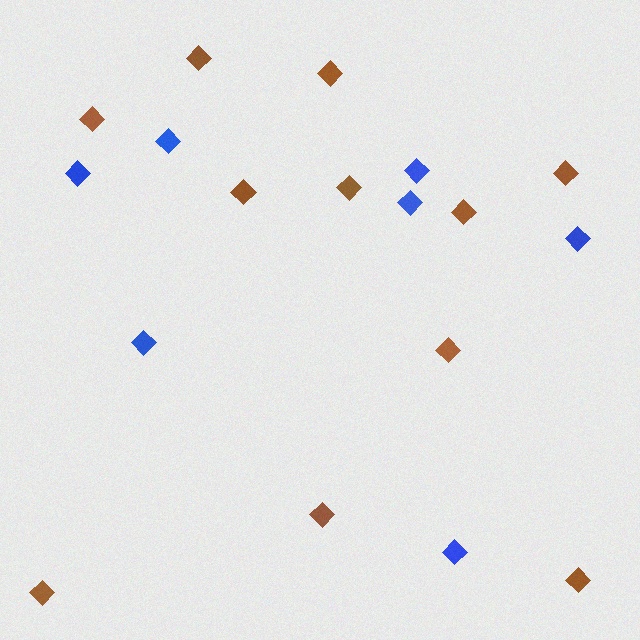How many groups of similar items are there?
There are 2 groups: one group of brown diamonds (11) and one group of blue diamonds (7).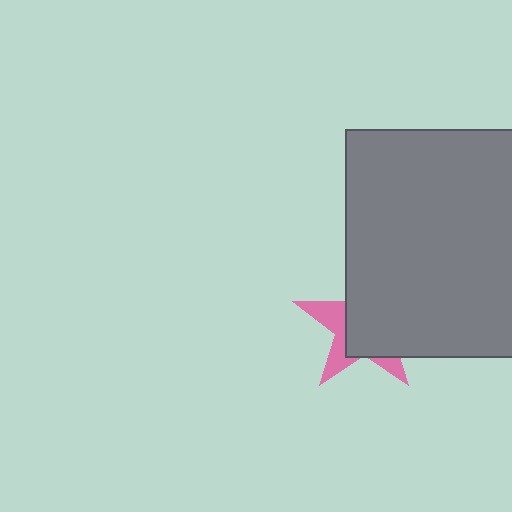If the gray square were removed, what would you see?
You would see the complete pink star.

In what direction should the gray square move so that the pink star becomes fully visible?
The gray square should move right. That is the shortest direction to clear the overlap and leave the pink star fully visible.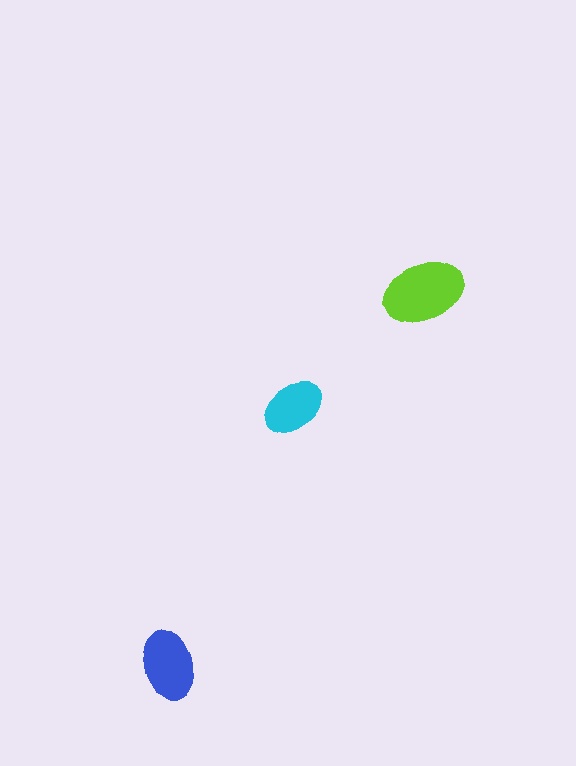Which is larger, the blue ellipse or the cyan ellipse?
The blue one.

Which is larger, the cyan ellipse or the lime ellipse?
The lime one.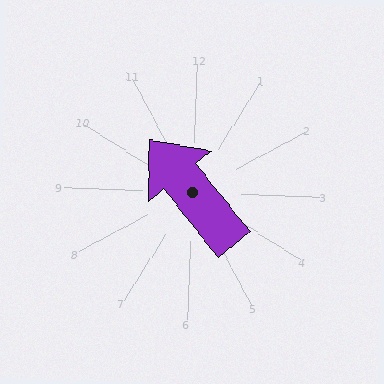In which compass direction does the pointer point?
Northwest.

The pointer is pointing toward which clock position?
Roughly 11 o'clock.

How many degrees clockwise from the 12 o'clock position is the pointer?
Approximately 319 degrees.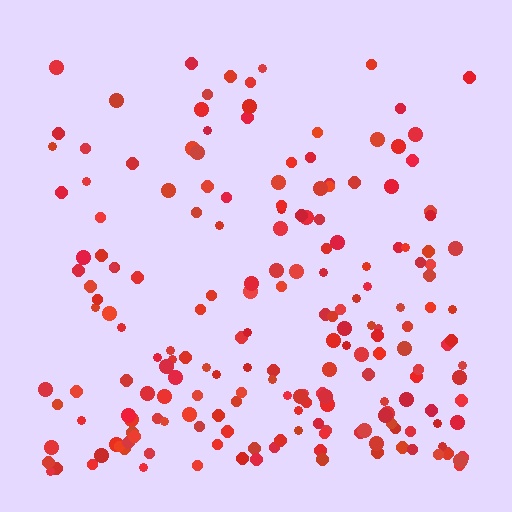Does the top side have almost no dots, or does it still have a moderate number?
Still a moderate number, just noticeably fewer than the bottom.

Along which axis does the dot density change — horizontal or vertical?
Vertical.